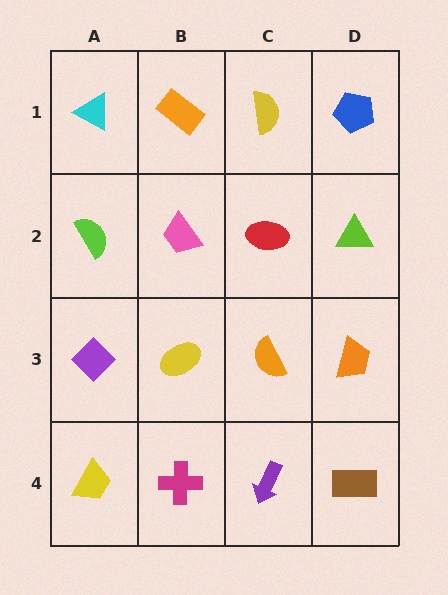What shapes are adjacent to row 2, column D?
A blue pentagon (row 1, column D), an orange trapezoid (row 3, column D), a red ellipse (row 2, column C).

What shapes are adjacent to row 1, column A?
A lime semicircle (row 2, column A), an orange rectangle (row 1, column B).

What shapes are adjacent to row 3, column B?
A pink trapezoid (row 2, column B), a magenta cross (row 4, column B), a purple diamond (row 3, column A), an orange semicircle (row 3, column C).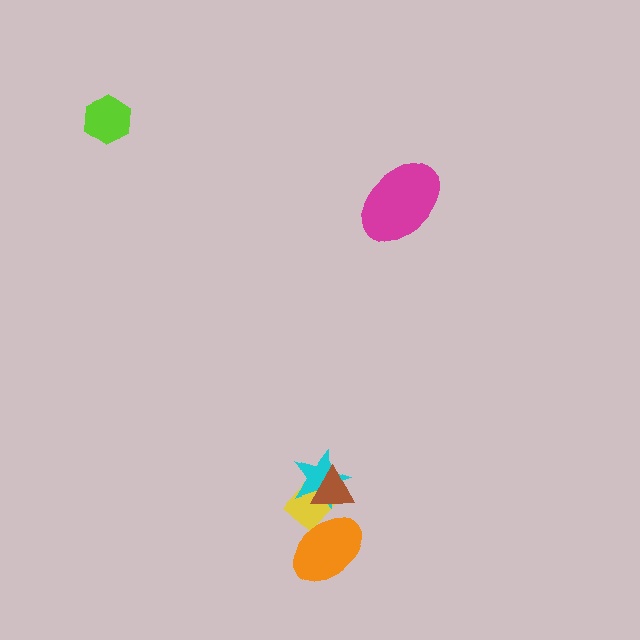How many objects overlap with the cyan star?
2 objects overlap with the cyan star.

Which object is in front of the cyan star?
The brown triangle is in front of the cyan star.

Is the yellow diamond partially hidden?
Yes, it is partially covered by another shape.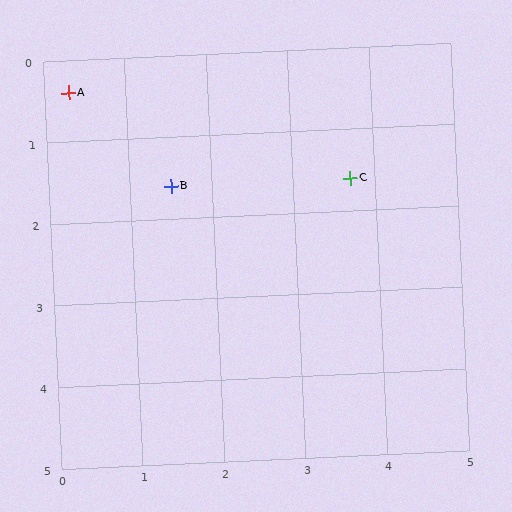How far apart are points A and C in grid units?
Points A and C are about 3.6 grid units apart.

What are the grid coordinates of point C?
Point C is at approximately (3.7, 1.6).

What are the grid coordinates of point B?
Point B is at approximately (1.5, 1.6).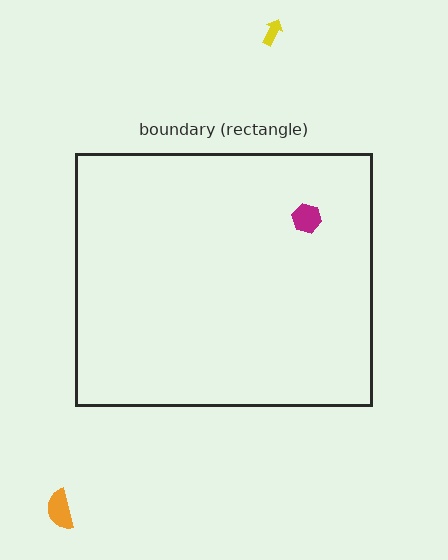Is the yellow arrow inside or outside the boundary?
Outside.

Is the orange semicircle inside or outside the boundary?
Outside.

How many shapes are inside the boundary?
1 inside, 2 outside.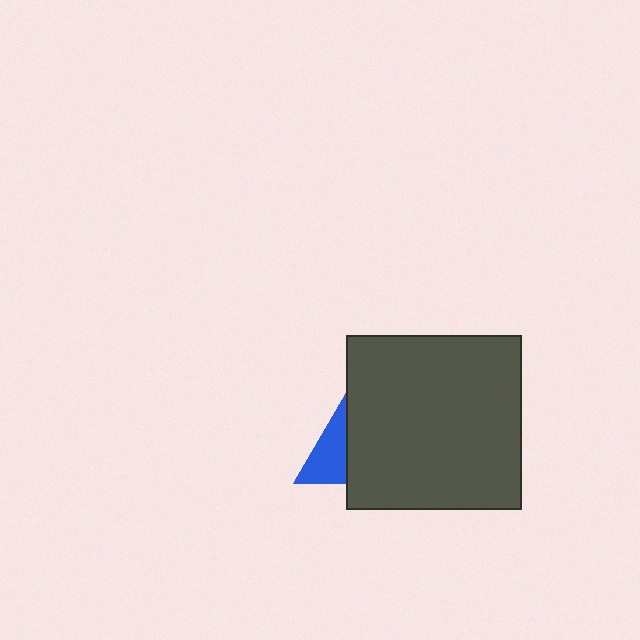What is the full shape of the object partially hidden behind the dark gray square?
The partially hidden object is a blue triangle.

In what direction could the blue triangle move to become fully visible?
The blue triangle could move left. That would shift it out from behind the dark gray square entirely.